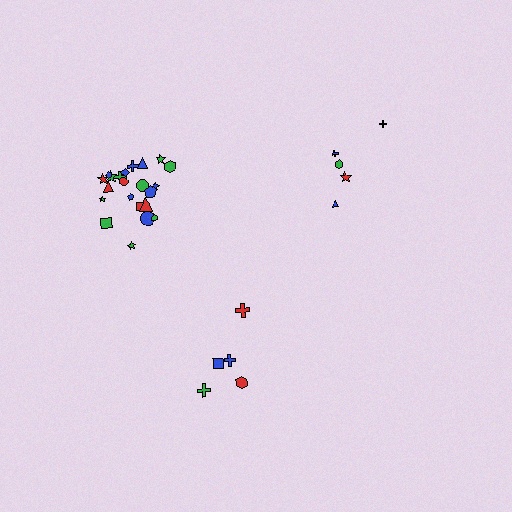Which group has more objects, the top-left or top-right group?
The top-left group.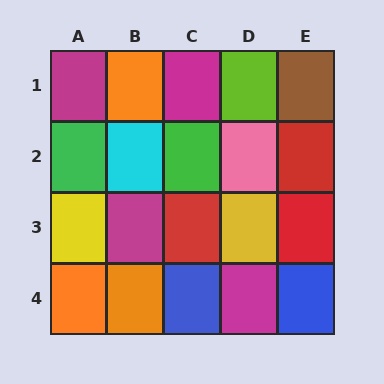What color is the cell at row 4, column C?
Blue.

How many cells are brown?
1 cell is brown.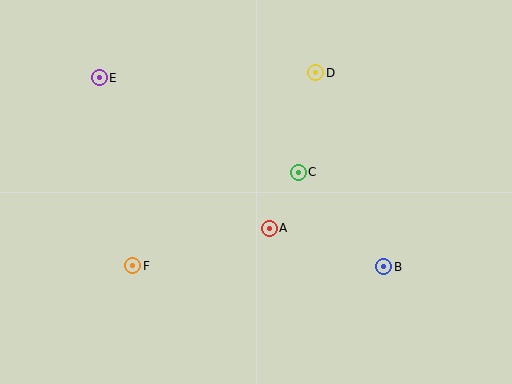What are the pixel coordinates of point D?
Point D is at (316, 73).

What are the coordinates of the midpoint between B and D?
The midpoint between B and D is at (350, 170).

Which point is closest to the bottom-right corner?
Point B is closest to the bottom-right corner.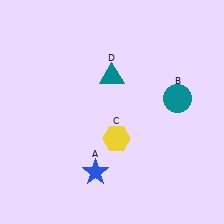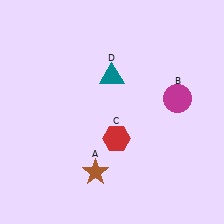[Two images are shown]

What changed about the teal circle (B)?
In Image 1, B is teal. In Image 2, it changed to magenta.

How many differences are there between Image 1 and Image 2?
There are 3 differences between the two images.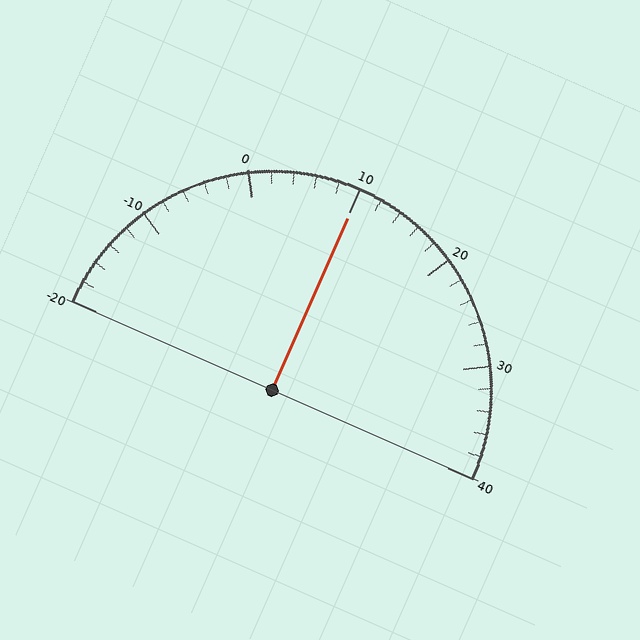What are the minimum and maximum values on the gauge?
The gauge ranges from -20 to 40.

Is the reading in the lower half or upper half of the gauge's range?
The reading is in the upper half of the range (-20 to 40).